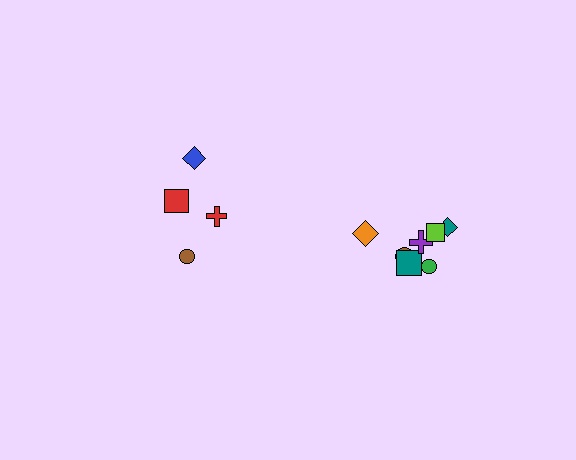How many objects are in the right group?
There are 7 objects.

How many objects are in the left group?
There are 4 objects.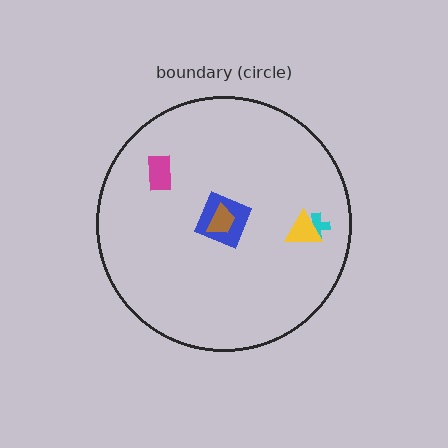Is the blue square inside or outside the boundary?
Inside.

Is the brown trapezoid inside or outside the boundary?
Inside.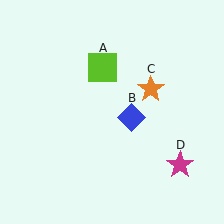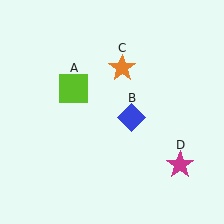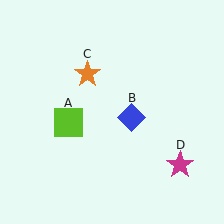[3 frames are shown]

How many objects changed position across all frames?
2 objects changed position: lime square (object A), orange star (object C).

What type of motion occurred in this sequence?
The lime square (object A), orange star (object C) rotated counterclockwise around the center of the scene.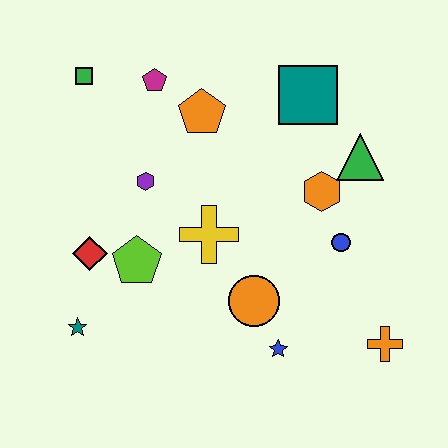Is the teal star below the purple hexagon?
Yes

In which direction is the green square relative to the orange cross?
The green square is to the left of the orange cross.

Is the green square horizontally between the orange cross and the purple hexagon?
No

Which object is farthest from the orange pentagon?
The orange cross is farthest from the orange pentagon.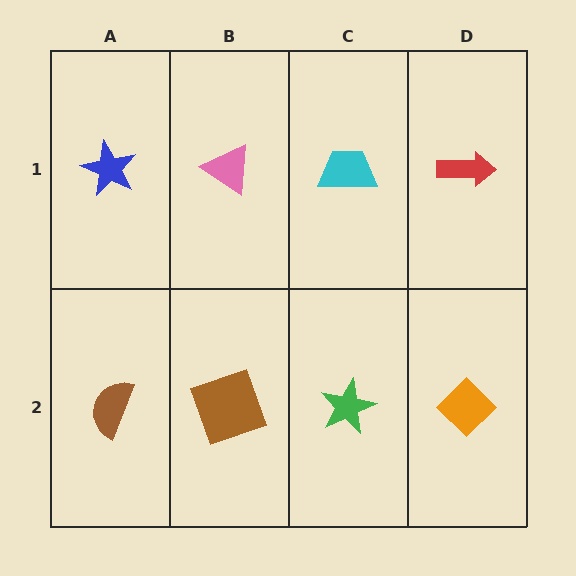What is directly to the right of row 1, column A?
A pink triangle.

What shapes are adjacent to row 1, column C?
A green star (row 2, column C), a pink triangle (row 1, column B), a red arrow (row 1, column D).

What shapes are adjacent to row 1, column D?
An orange diamond (row 2, column D), a cyan trapezoid (row 1, column C).